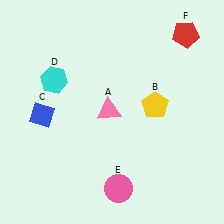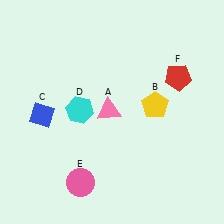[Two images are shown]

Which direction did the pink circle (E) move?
The pink circle (E) moved left.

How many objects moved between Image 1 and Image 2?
3 objects moved between the two images.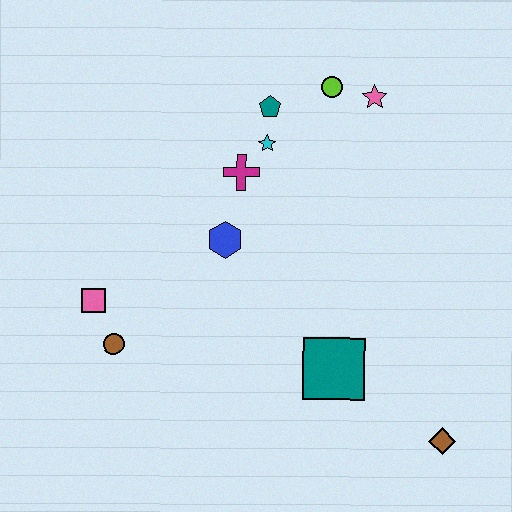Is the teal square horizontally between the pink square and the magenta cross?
No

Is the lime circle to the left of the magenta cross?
No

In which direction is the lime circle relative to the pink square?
The lime circle is to the right of the pink square.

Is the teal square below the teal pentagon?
Yes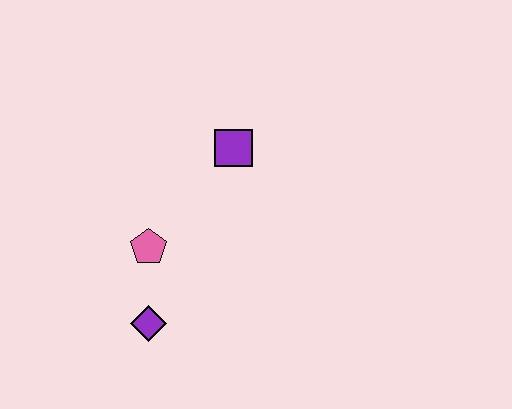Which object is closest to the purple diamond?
The pink pentagon is closest to the purple diamond.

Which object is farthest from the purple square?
The purple diamond is farthest from the purple square.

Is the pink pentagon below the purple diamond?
No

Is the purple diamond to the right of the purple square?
No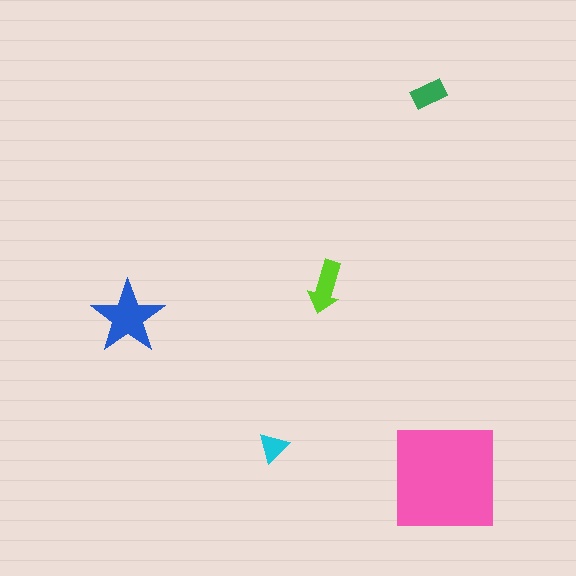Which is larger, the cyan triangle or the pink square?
The pink square.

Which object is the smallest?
The cyan triangle.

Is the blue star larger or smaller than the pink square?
Smaller.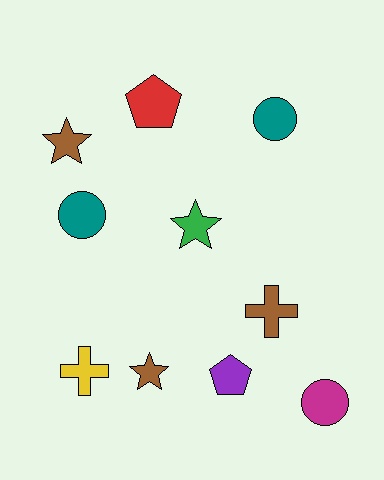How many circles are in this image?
There are 3 circles.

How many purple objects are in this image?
There is 1 purple object.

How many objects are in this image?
There are 10 objects.